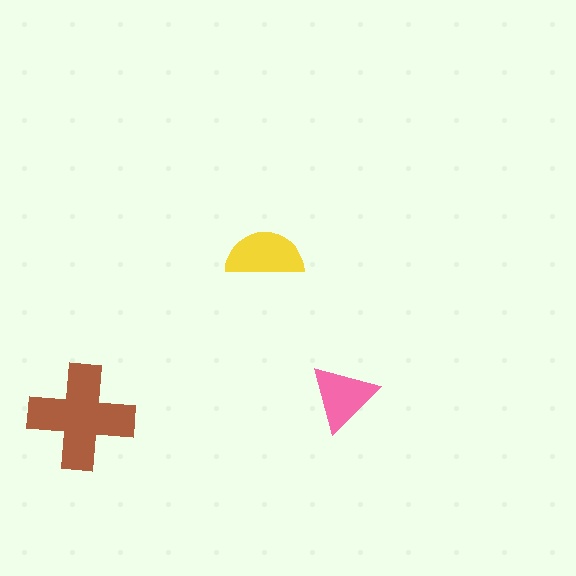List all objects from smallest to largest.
The pink triangle, the yellow semicircle, the brown cross.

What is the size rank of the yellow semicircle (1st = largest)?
2nd.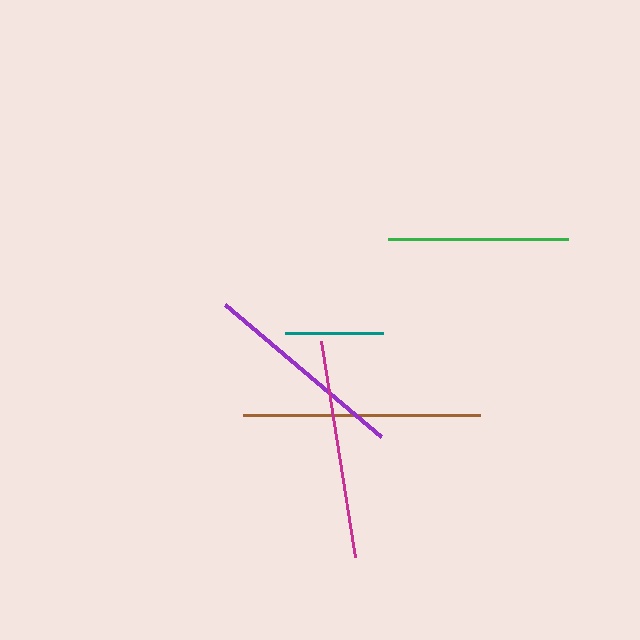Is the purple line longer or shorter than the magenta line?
The magenta line is longer than the purple line.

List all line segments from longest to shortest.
From longest to shortest: brown, magenta, purple, green, teal.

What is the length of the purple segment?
The purple segment is approximately 204 pixels long.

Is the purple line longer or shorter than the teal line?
The purple line is longer than the teal line.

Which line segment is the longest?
The brown line is the longest at approximately 237 pixels.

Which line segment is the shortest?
The teal line is the shortest at approximately 97 pixels.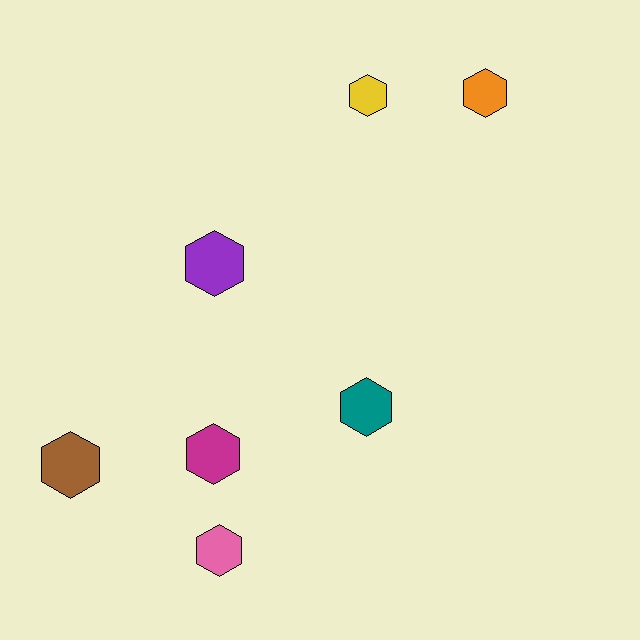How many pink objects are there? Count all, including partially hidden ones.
There is 1 pink object.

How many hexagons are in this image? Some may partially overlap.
There are 7 hexagons.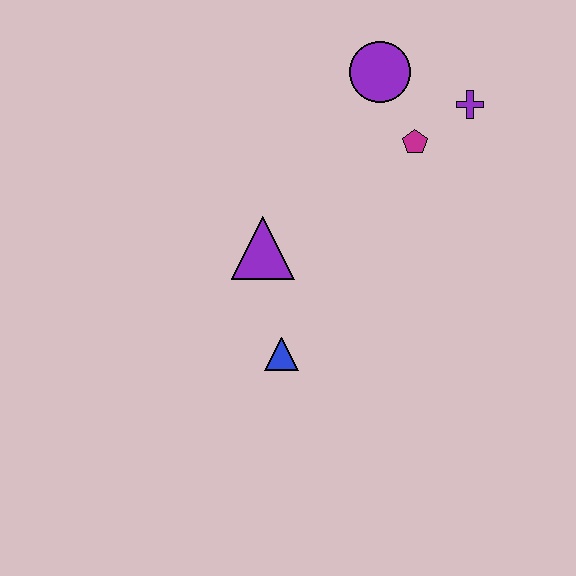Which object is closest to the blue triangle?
The purple triangle is closest to the blue triangle.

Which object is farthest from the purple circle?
The blue triangle is farthest from the purple circle.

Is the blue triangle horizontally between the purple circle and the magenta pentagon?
No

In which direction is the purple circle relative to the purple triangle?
The purple circle is above the purple triangle.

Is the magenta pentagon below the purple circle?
Yes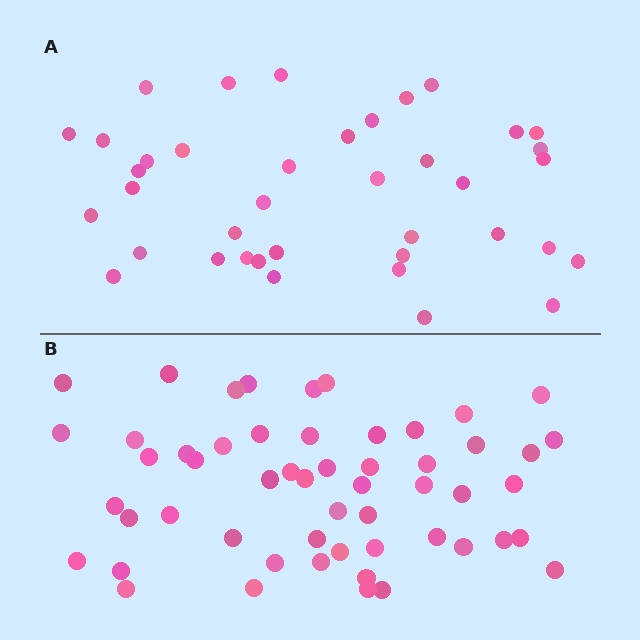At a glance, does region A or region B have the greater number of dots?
Region B (the bottom region) has more dots.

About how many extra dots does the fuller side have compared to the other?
Region B has approximately 15 more dots than region A.